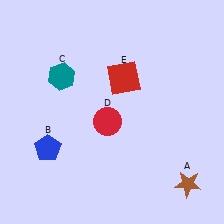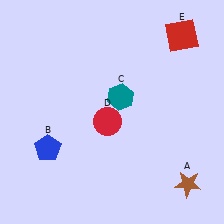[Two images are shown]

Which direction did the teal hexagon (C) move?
The teal hexagon (C) moved right.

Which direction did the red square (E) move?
The red square (E) moved right.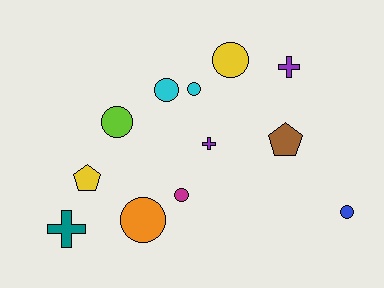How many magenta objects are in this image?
There is 1 magenta object.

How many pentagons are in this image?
There are 2 pentagons.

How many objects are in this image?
There are 12 objects.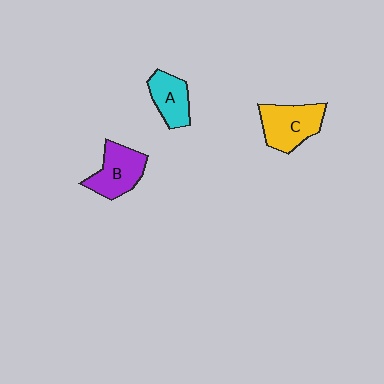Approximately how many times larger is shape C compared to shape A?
Approximately 1.4 times.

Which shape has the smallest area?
Shape A (cyan).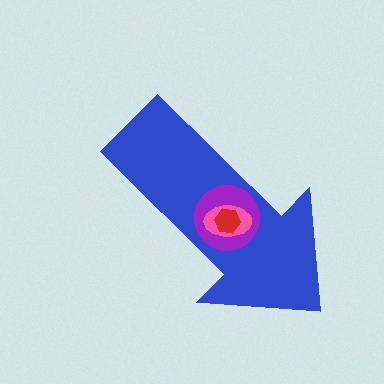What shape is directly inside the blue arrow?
The purple circle.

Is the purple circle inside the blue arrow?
Yes.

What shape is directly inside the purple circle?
The pink ellipse.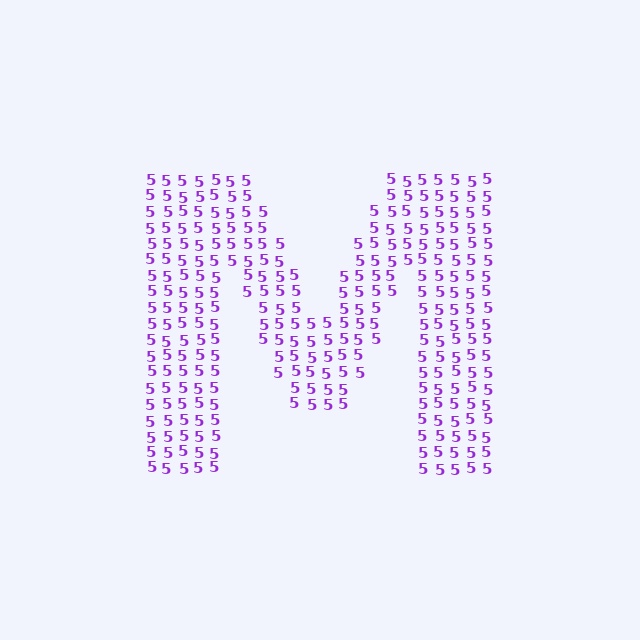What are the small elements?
The small elements are digit 5's.